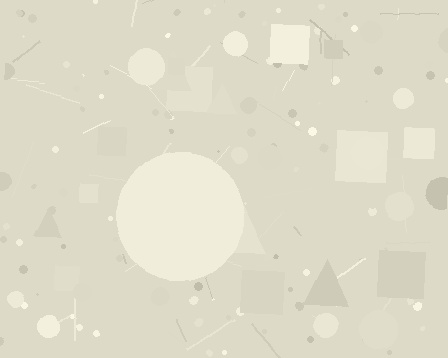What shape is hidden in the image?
A circle is hidden in the image.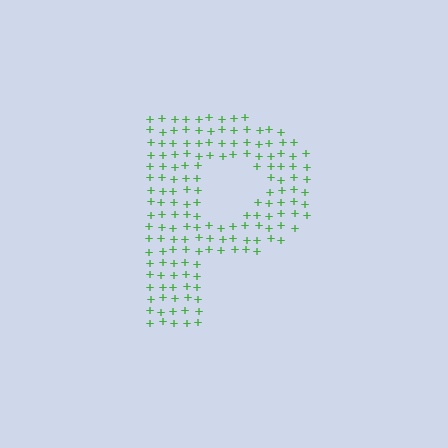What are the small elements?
The small elements are plus signs.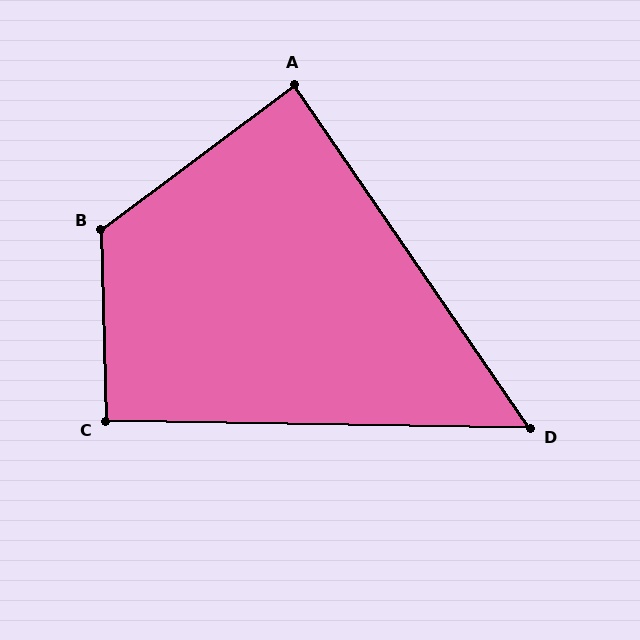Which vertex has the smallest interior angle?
D, at approximately 55 degrees.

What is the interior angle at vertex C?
Approximately 92 degrees (approximately right).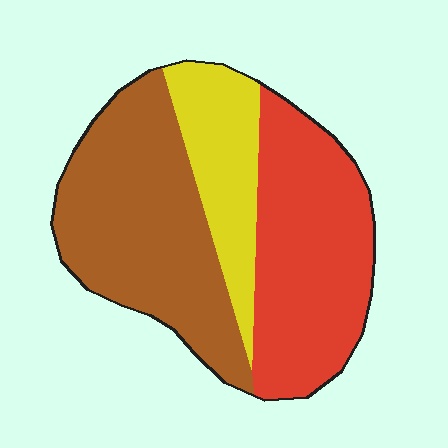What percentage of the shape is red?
Red takes up about three eighths (3/8) of the shape.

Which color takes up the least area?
Yellow, at roughly 20%.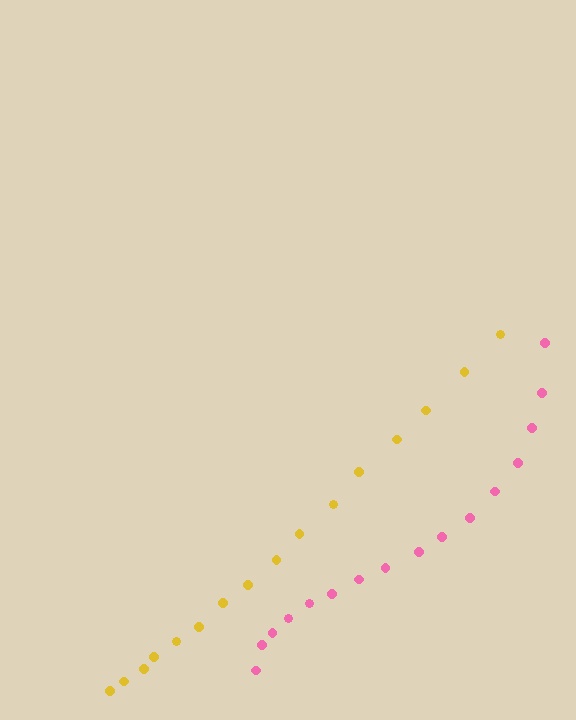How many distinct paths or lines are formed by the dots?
There are 2 distinct paths.